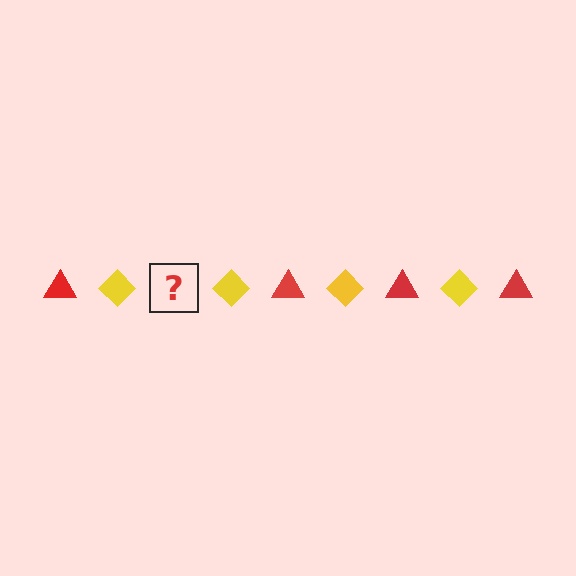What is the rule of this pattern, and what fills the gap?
The rule is that the pattern alternates between red triangle and yellow diamond. The gap should be filled with a red triangle.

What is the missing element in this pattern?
The missing element is a red triangle.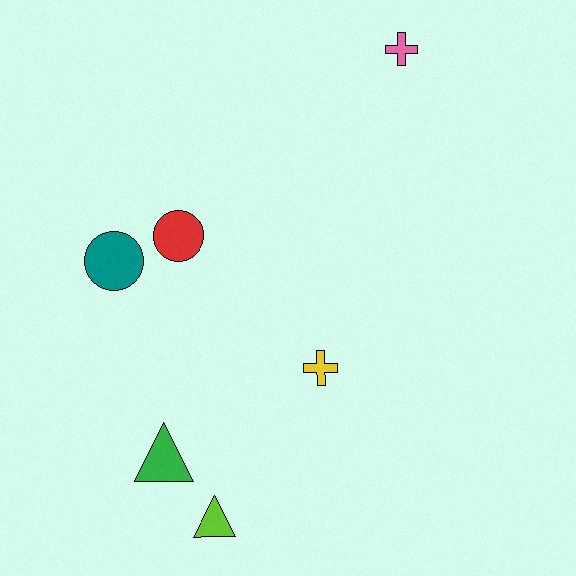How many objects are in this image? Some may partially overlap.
There are 6 objects.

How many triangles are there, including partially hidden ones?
There are 2 triangles.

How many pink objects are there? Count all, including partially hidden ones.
There is 1 pink object.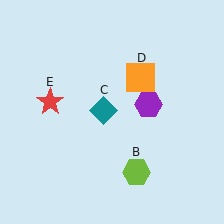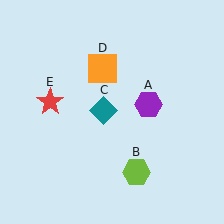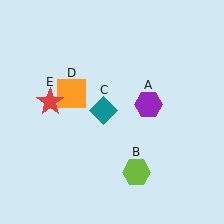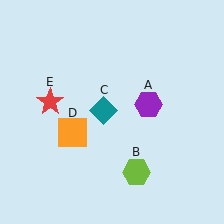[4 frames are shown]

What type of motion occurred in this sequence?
The orange square (object D) rotated counterclockwise around the center of the scene.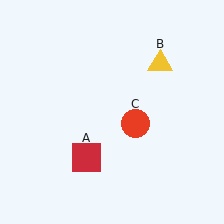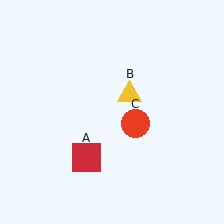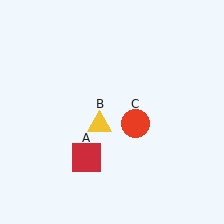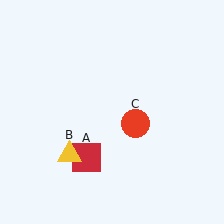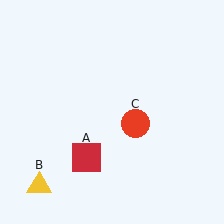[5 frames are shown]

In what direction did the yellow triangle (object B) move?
The yellow triangle (object B) moved down and to the left.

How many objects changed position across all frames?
1 object changed position: yellow triangle (object B).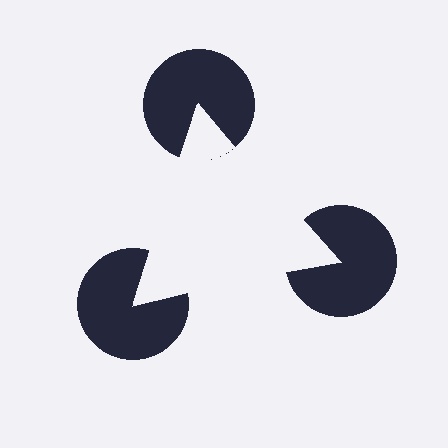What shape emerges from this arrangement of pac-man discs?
An illusory triangle — its edges are inferred from the aligned wedge cuts in the pac-man discs, not physically drawn.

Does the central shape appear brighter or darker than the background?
It typically appears slightly brighter than the background, even though no actual brightness change is drawn.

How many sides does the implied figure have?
3 sides.